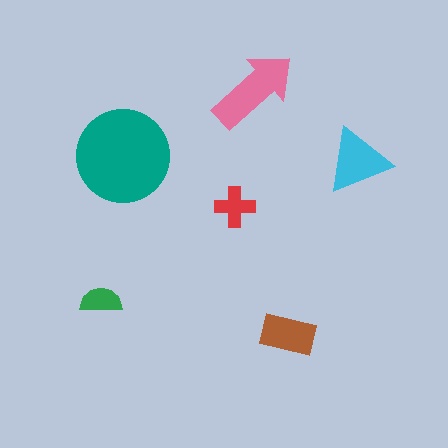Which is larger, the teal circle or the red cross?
The teal circle.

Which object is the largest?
The teal circle.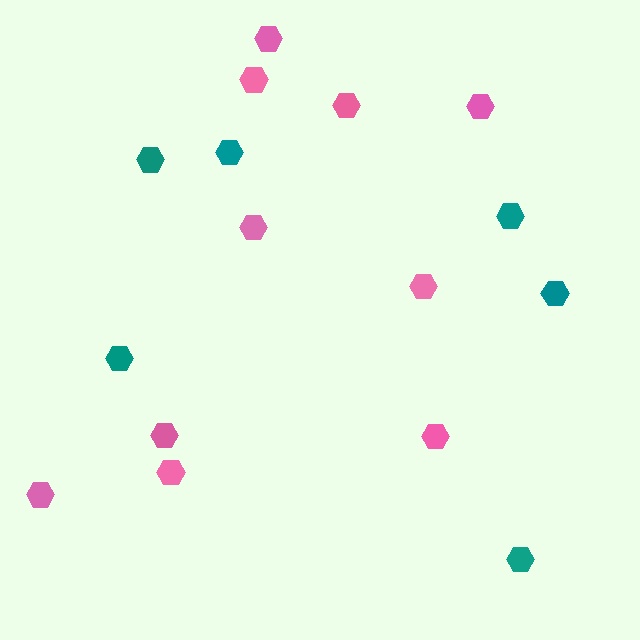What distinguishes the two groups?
There are 2 groups: one group of pink hexagons (10) and one group of teal hexagons (6).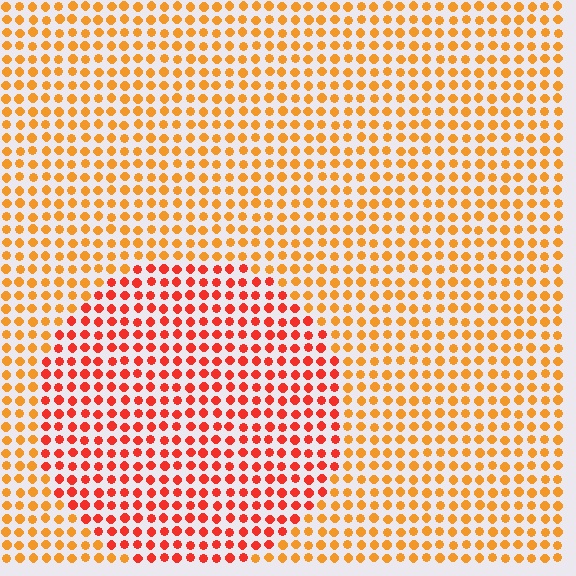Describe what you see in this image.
The image is filled with small orange elements in a uniform arrangement. A circle-shaped region is visible where the elements are tinted to a slightly different hue, forming a subtle color boundary.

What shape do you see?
I see a circle.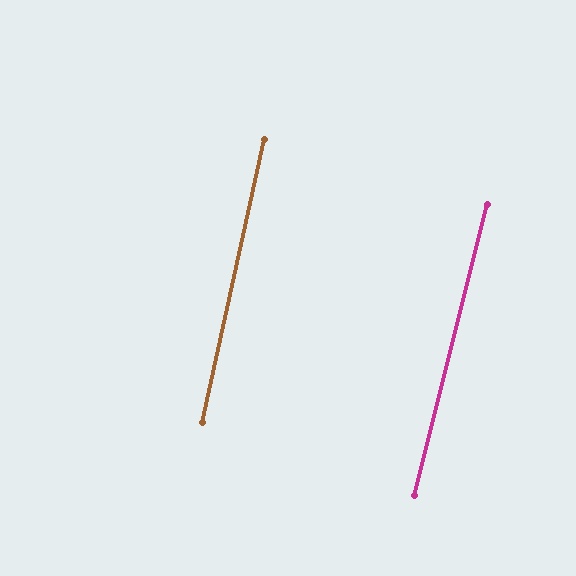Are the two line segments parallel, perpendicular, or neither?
Parallel — their directions differ by only 1.9°.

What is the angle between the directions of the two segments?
Approximately 2 degrees.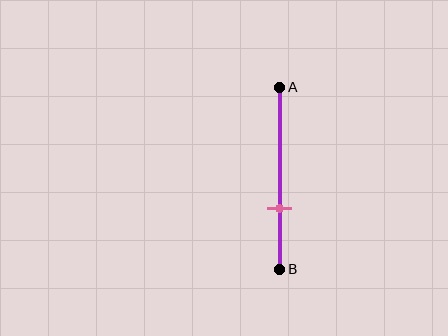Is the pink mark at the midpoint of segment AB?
No, the mark is at about 65% from A, not at the 50% midpoint.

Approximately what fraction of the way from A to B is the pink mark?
The pink mark is approximately 65% of the way from A to B.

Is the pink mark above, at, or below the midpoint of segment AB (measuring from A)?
The pink mark is below the midpoint of segment AB.